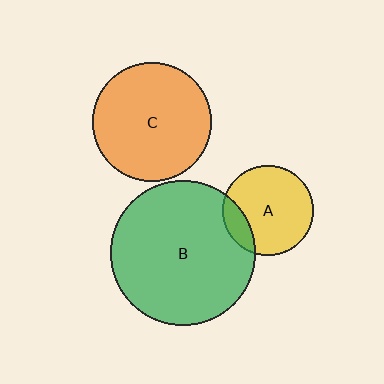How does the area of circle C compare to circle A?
Approximately 1.7 times.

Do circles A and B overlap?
Yes.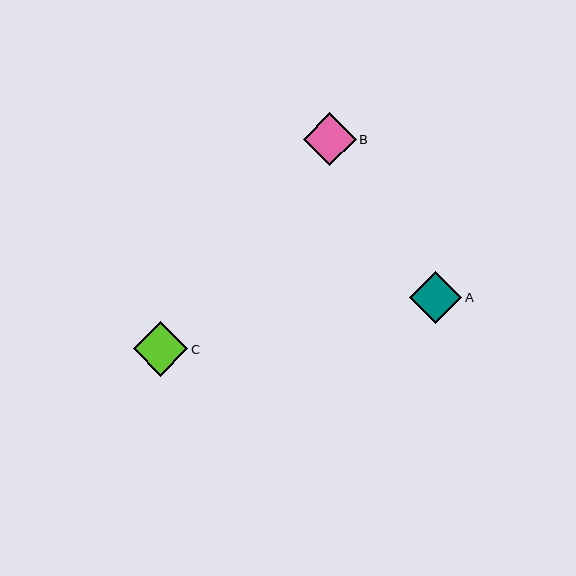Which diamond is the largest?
Diamond C is the largest with a size of approximately 55 pixels.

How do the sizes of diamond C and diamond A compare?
Diamond C and diamond A are approximately the same size.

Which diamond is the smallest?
Diamond A is the smallest with a size of approximately 53 pixels.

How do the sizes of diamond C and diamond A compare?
Diamond C and diamond A are approximately the same size.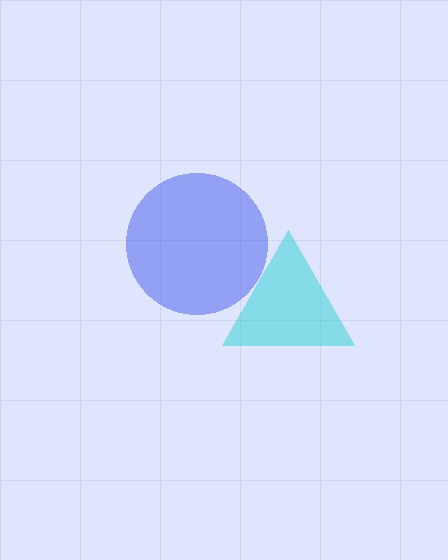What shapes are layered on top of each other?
The layered shapes are: a blue circle, a cyan triangle.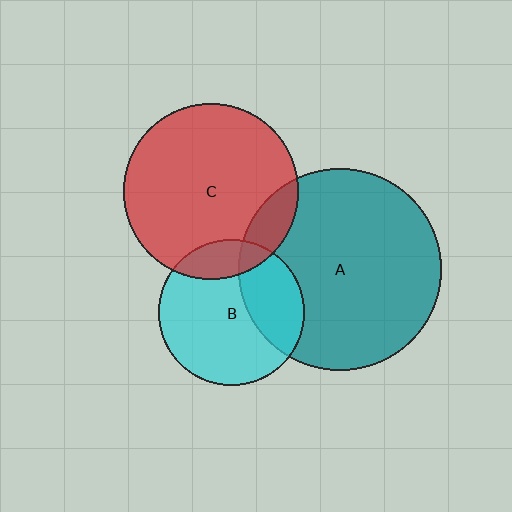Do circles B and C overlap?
Yes.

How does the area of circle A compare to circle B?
Approximately 1.9 times.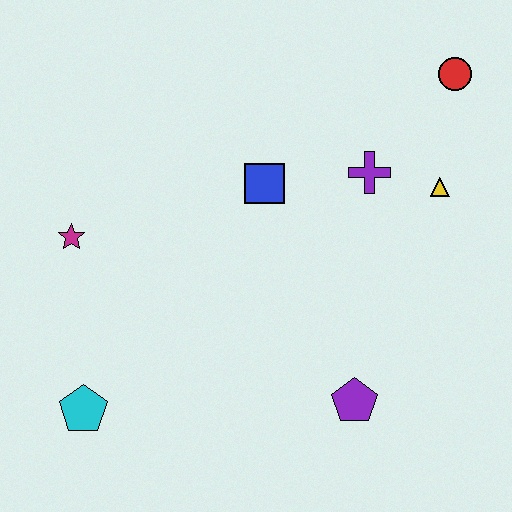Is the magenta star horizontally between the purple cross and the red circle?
No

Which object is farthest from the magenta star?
The red circle is farthest from the magenta star.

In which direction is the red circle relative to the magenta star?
The red circle is to the right of the magenta star.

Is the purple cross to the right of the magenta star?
Yes